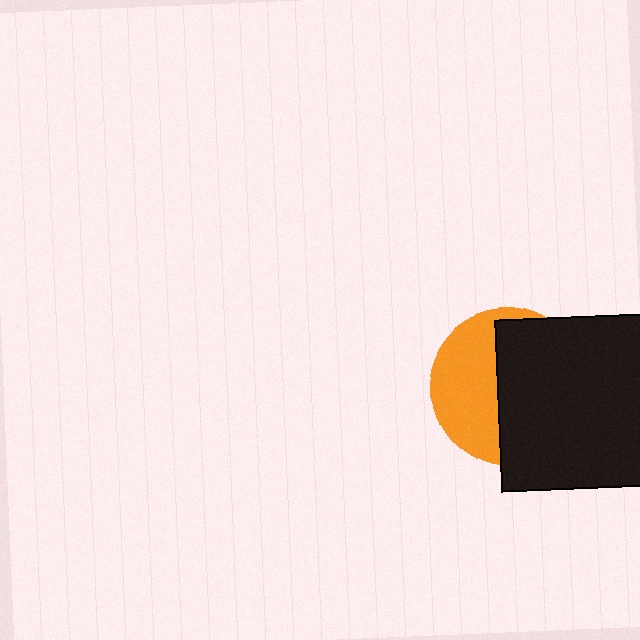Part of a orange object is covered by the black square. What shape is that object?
It is a circle.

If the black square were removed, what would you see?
You would see the complete orange circle.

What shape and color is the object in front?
The object in front is a black square.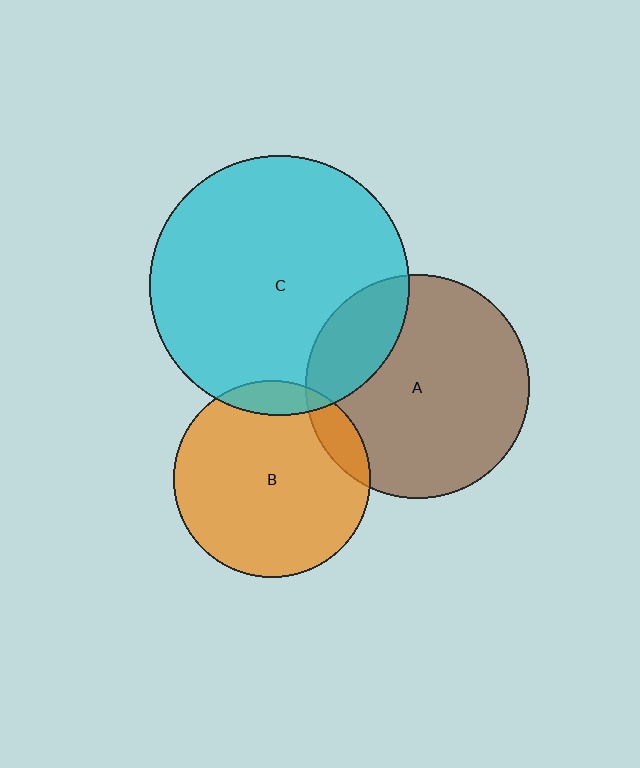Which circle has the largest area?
Circle C (cyan).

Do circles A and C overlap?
Yes.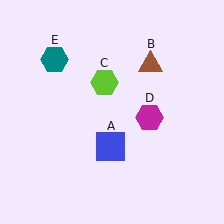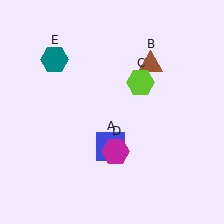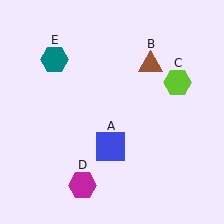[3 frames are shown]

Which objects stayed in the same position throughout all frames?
Blue square (object A) and brown triangle (object B) and teal hexagon (object E) remained stationary.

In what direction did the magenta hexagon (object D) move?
The magenta hexagon (object D) moved down and to the left.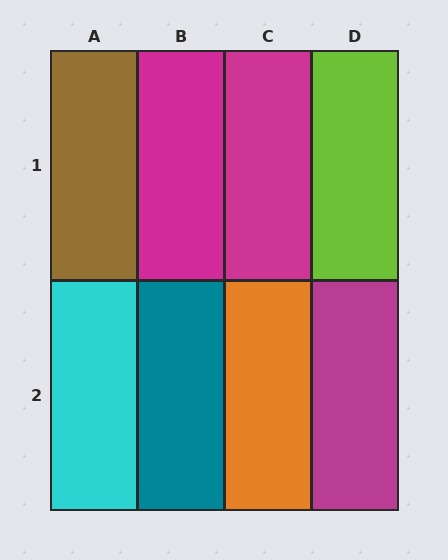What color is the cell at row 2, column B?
Teal.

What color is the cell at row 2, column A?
Cyan.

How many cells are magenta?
3 cells are magenta.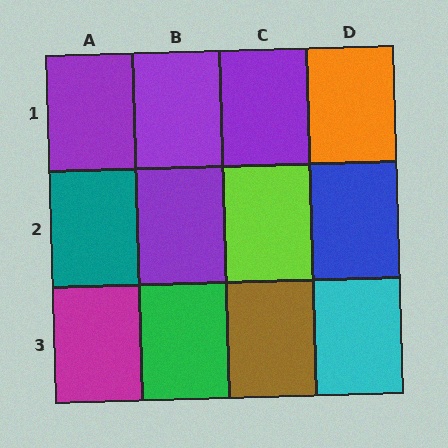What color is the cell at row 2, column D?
Blue.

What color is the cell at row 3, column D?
Cyan.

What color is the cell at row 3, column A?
Magenta.